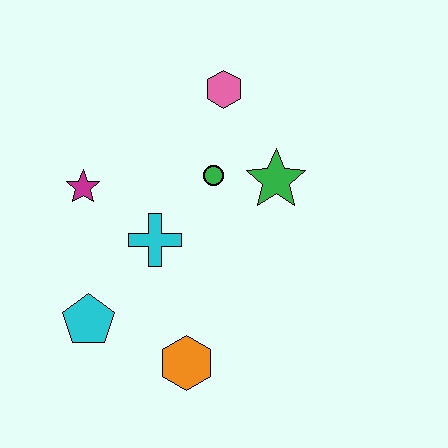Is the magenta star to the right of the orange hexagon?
No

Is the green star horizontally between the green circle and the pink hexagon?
No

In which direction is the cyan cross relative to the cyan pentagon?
The cyan cross is above the cyan pentagon.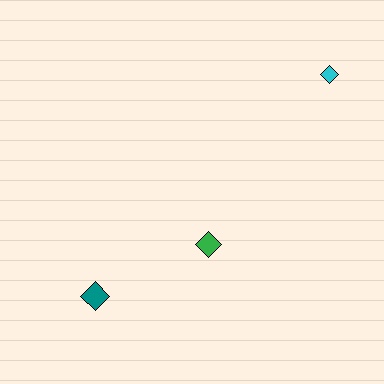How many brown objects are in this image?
There are no brown objects.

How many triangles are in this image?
There are no triangles.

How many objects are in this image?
There are 3 objects.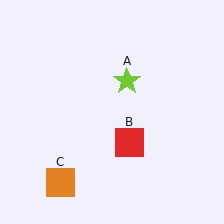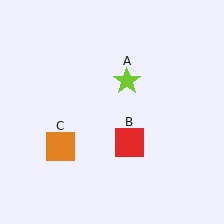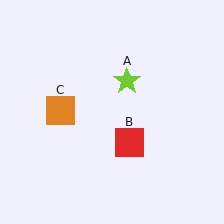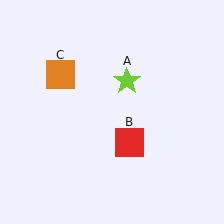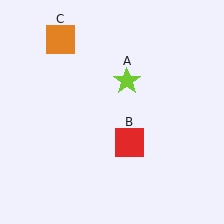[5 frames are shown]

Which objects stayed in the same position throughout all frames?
Lime star (object A) and red square (object B) remained stationary.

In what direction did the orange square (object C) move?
The orange square (object C) moved up.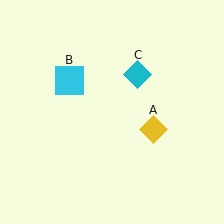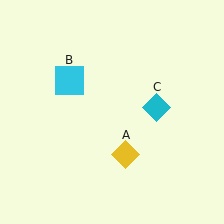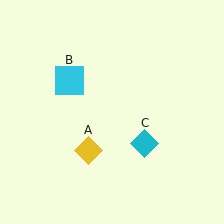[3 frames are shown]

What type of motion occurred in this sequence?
The yellow diamond (object A), cyan diamond (object C) rotated clockwise around the center of the scene.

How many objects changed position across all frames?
2 objects changed position: yellow diamond (object A), cyan diamond (object C).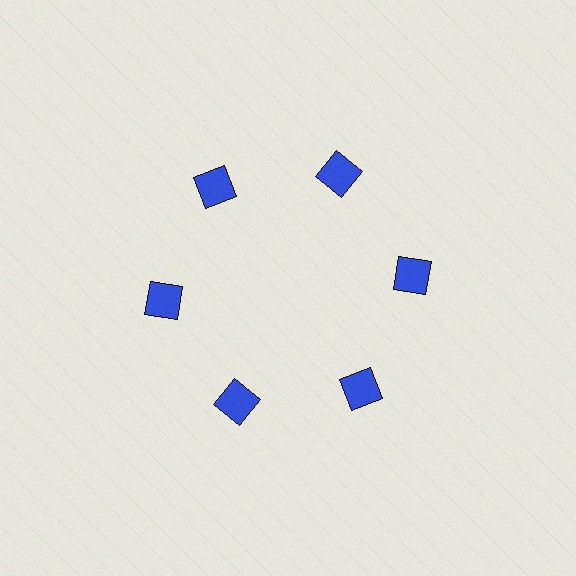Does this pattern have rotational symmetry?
Yes, this pattern has 6-fold rotational symmetry. It looks the same after rotating 60 degrees around the center.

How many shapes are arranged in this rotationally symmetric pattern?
There are 6 shapes, arranged in 6 groups of 1.